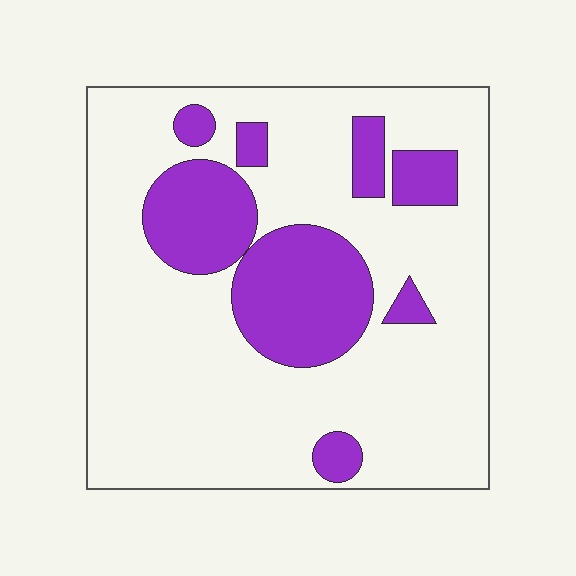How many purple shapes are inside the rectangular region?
8.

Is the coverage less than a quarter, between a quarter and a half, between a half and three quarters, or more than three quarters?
Less than a quarter.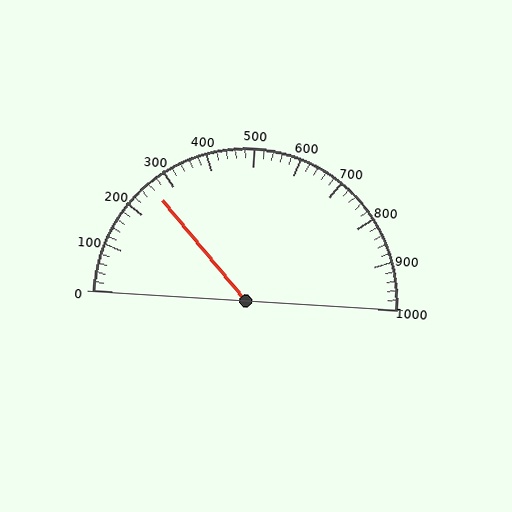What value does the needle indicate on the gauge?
The needle indicates approximately 260.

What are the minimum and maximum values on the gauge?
The gauge ranges from 0 to 1000.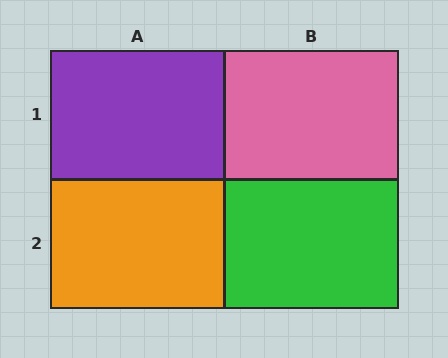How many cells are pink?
1 cell is pink.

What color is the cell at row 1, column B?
Pink.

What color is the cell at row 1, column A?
Purple.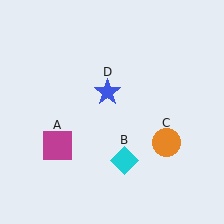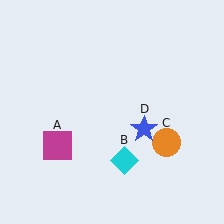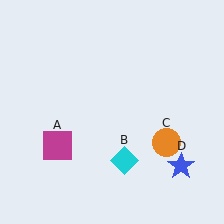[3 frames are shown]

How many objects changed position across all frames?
1 object changed position: blue star (object D).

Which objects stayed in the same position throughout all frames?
Magenta square (object A) and cyan diamond (object B) and orange circle (object C) remained stationary.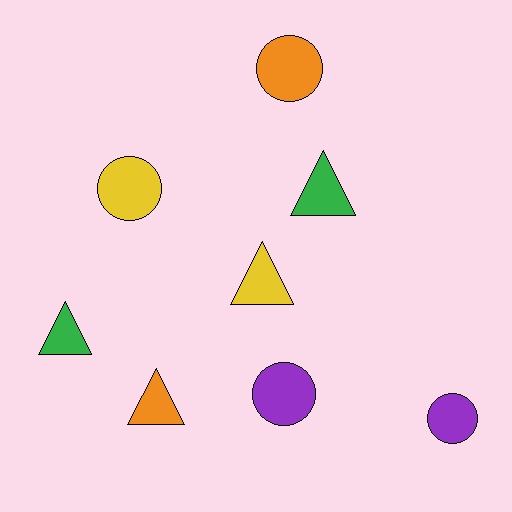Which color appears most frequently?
Purple, with 2 objects.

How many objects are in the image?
There are 8 objects.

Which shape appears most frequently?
Circle, with 4 objects.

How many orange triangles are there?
There is 1 orange triangle.